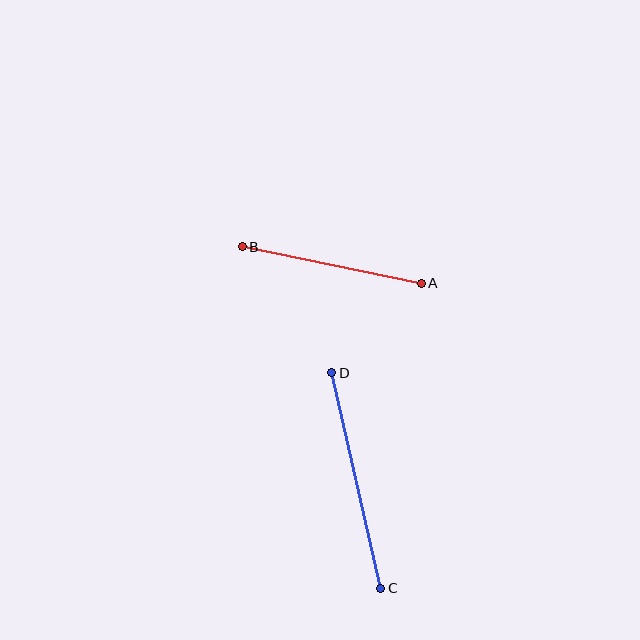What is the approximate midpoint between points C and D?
The midpoint is at approximately (356, 481) pixels.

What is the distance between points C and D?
The distance is approximately 221 pixels.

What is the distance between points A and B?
The distance is approximately 183 pixels.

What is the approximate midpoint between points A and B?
The midpoint is at approximately (332, 265) pixels.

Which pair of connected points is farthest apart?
Points C and D are farthest apart.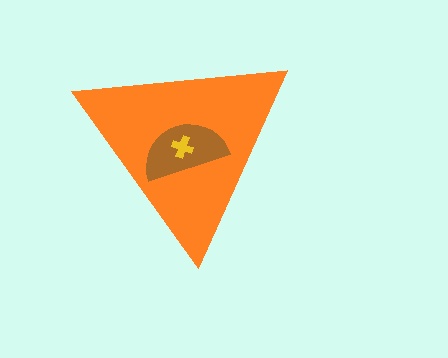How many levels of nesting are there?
3.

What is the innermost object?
The yellow cross.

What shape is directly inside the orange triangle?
The brown semicircle.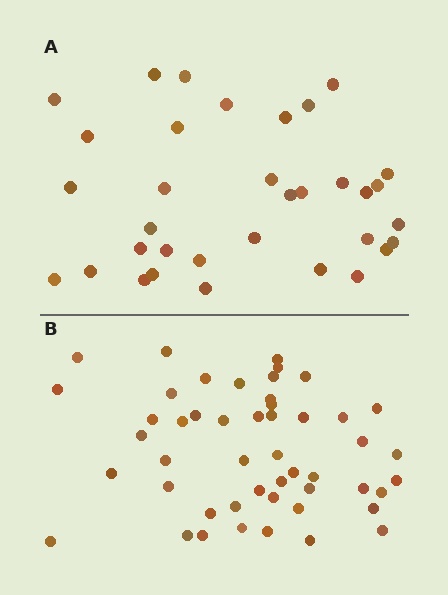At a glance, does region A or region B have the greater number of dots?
Region B (the bottom region) has more dots.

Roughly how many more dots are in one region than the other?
Region B has approximately 15 more dots than region A.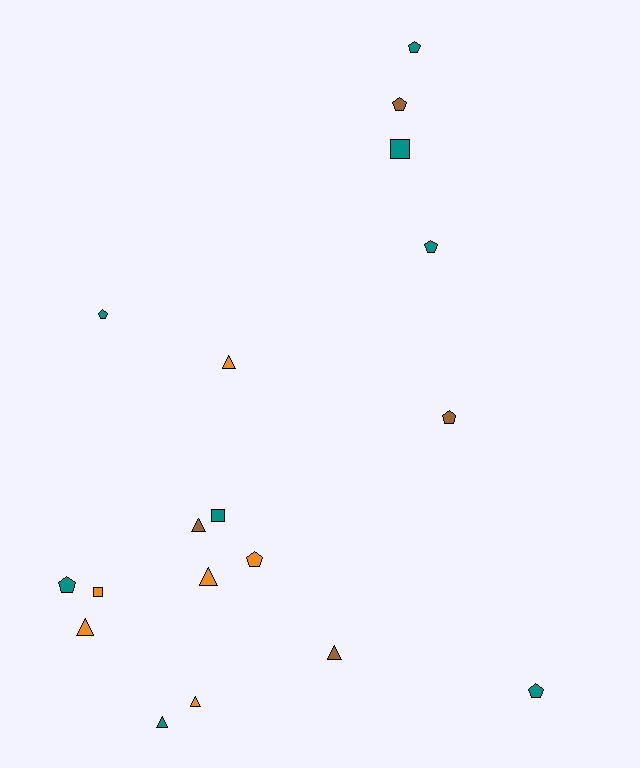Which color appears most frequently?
Teal, with 8 objects.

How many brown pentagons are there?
There are 2 brown pentagons.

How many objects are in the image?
There are 18 objects.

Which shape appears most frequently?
Pentagon, with 8 objects.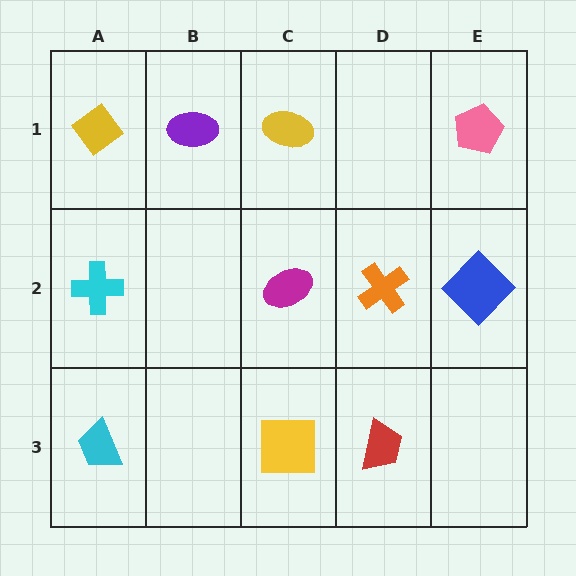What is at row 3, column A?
A cyan trapezoid.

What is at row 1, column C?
A yellow ellipse.